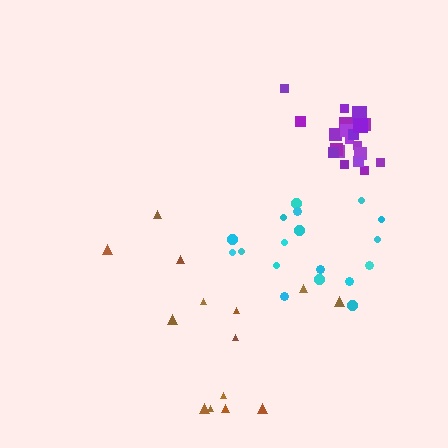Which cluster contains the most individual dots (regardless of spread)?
Purple (20).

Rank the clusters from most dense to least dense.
purple, cyan, brown.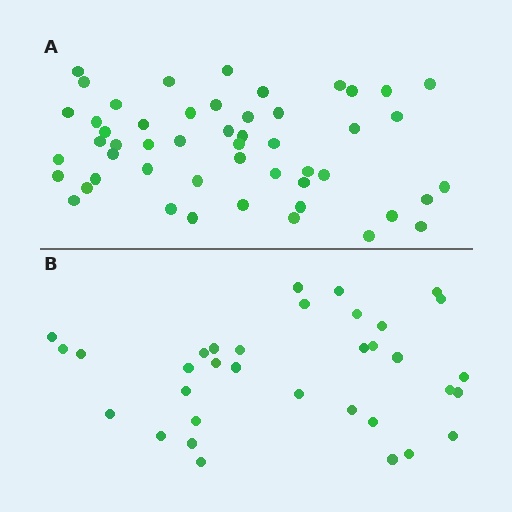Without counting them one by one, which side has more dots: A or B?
Region A (the top region) has more dots.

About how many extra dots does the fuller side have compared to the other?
Region A has approximately 15 more dots than region B.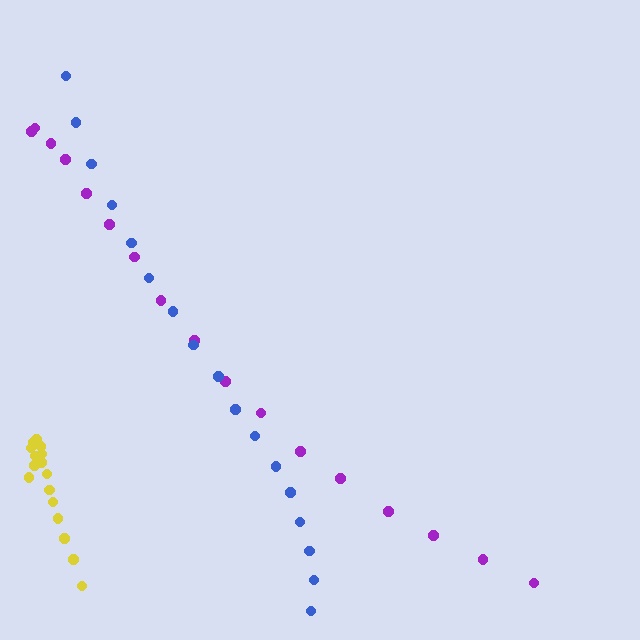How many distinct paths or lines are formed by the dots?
There are 3 distinct paths.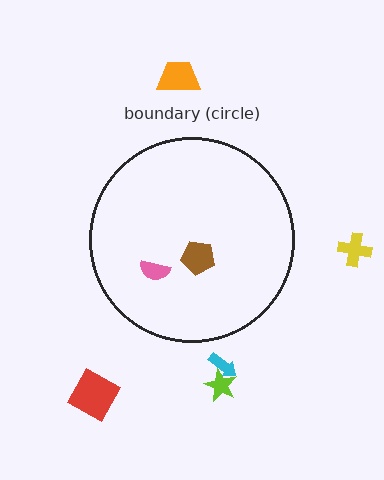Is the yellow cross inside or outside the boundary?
Outside.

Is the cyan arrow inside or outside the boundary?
Outside.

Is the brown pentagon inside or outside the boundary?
Inside.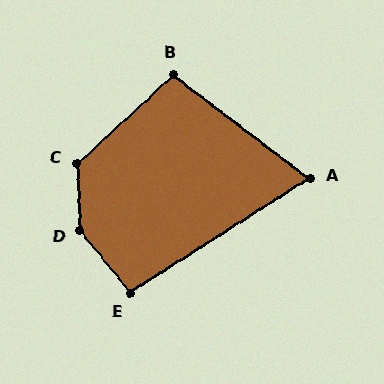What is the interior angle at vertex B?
Approximately 100 degrees (obtuse).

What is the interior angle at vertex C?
Approximately 130 degrees (obtuse).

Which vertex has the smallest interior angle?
A, at approximately 70 degrees.